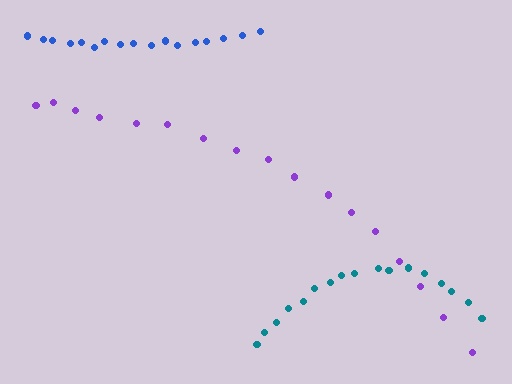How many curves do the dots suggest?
There are 3 distinct paths.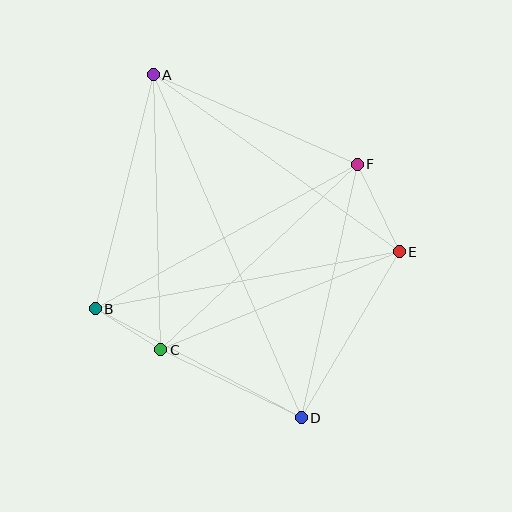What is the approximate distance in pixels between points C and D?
The distance between C and D is approximately 156 pixels.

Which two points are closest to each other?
Points B and C are closest to each other.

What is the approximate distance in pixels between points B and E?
The distance between B and E is approximately 309 pixels.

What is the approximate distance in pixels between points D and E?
The distance between D and E is approximately 193 pixels.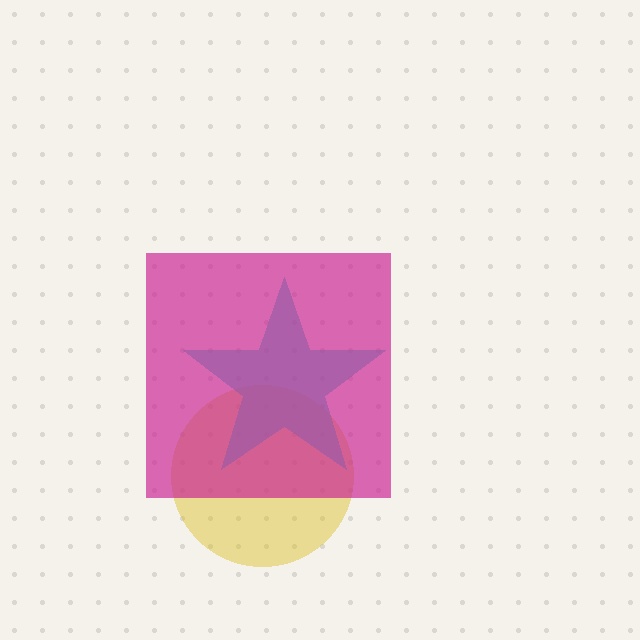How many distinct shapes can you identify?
There are 3 distinct shapes: a yellow circle, a cyan star, a magenta square.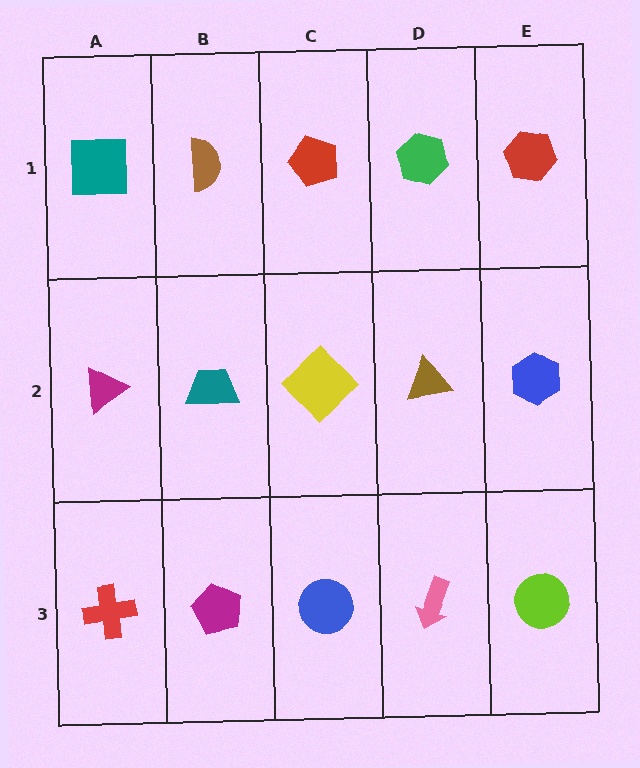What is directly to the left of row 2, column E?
A brown triangle.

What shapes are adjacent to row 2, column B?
A brown semicircle (row 1, column B), a magenta pentagon (row 3, column B), a magenta triangle (row 2, column A), a yellow diamond (row 2, column C).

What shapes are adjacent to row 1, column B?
A teal trapezoid (row 2, column B), a teal square (row 1, column A), a red pentagon (row 1, column C).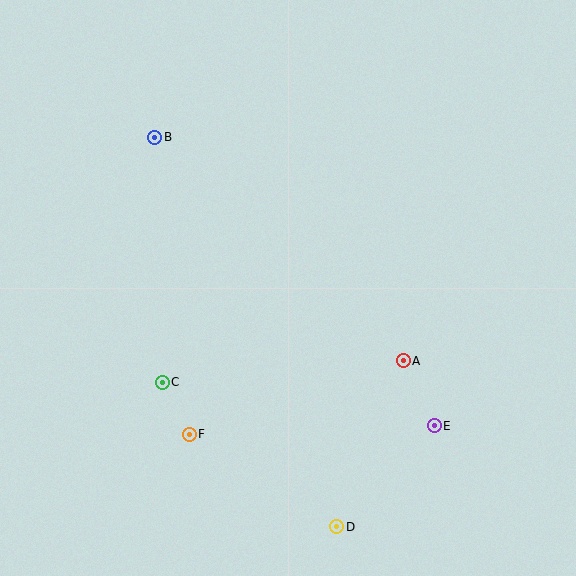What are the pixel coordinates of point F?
Point F is at (189, 434).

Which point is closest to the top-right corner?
Point A is closest to the top-right corner.